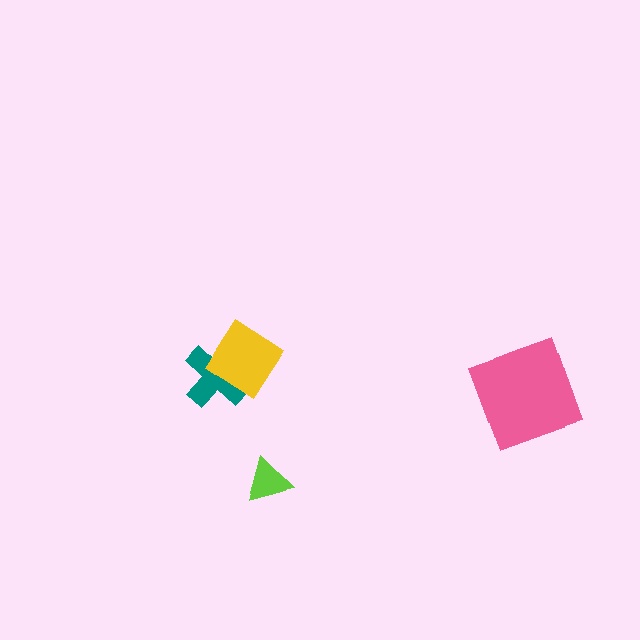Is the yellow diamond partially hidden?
No, no other shape covers it.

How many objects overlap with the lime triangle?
0 objects overlap with the lime triangle.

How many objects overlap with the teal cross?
1 object overlaps with the teal cross.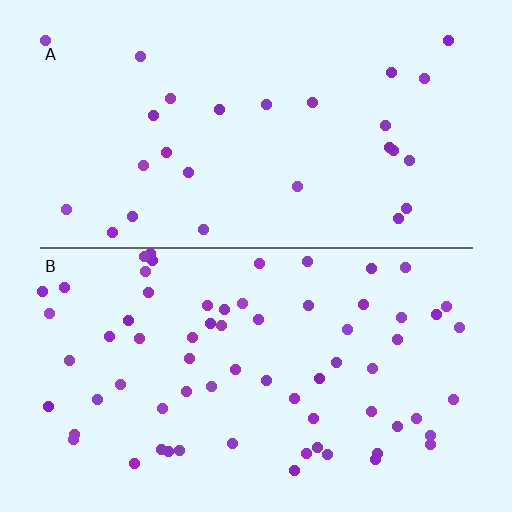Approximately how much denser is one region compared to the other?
Approximately 2.5× — region B over region A.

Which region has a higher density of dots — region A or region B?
B (the bottom).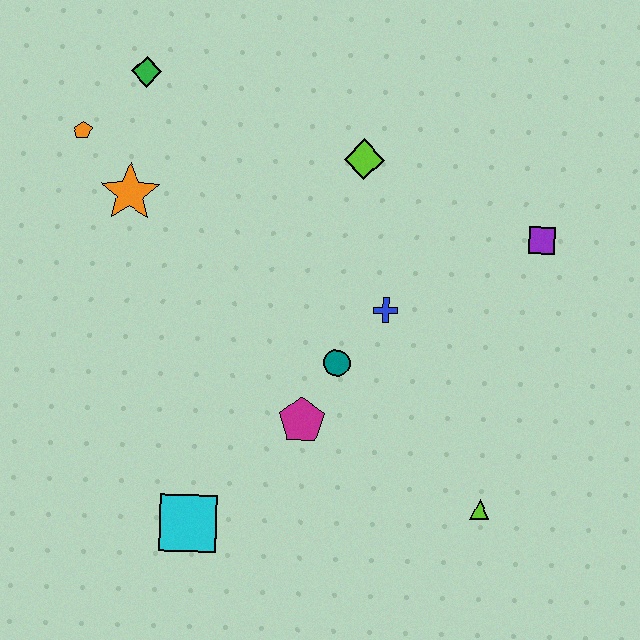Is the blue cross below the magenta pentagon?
No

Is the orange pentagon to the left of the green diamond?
Yes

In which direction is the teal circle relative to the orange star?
The teal circle is to the right of the orange star.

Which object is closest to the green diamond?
The orange pentagon is closest to the green diamond.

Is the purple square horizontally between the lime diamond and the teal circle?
No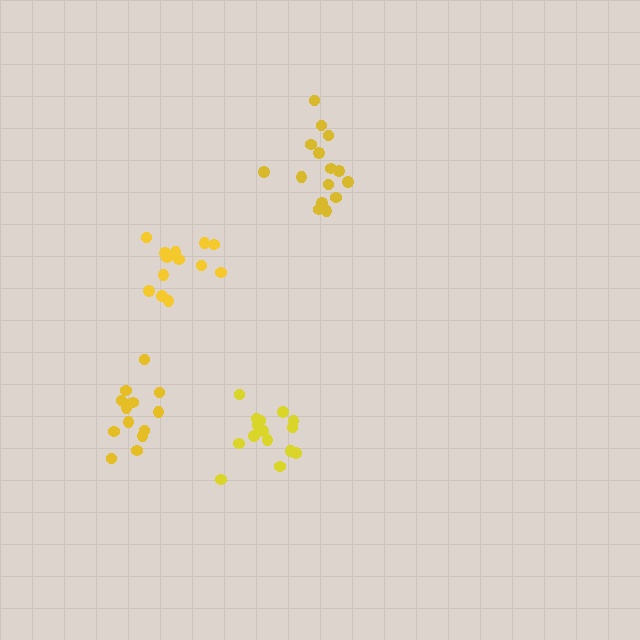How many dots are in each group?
Group 1: 13 dots, Group 2: 15 dots, Group 3: 14 dots, Group 4: 15 dots (57 total).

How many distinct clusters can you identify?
There are 4 distinct clusters.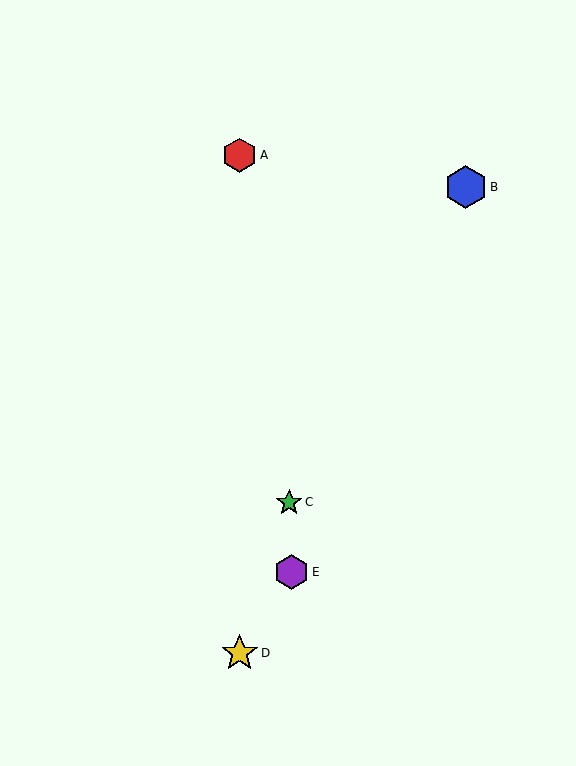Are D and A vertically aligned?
Yes, both are at x≈240.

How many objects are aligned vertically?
2 objects (A, D) are aligned vertically.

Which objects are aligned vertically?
Objects A, D are aligned vertically.